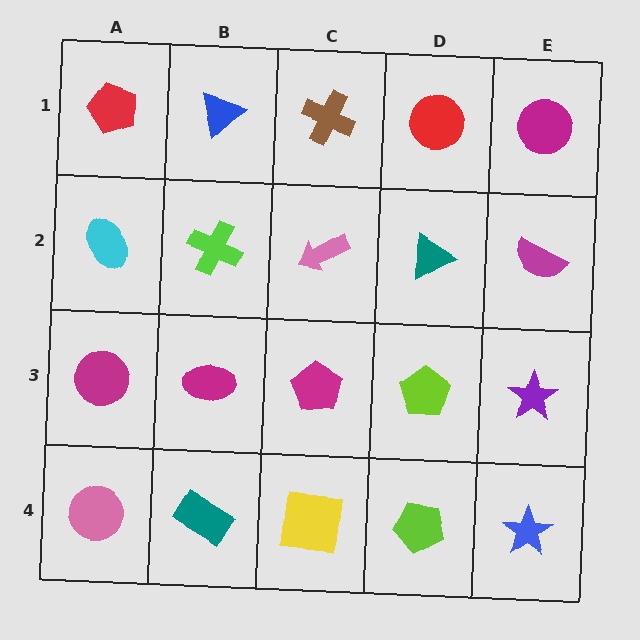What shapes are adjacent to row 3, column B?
A lime cross (row 2, column B), a teal rectangle (row 4, column B), a magenta circle (row 3, column A), a magenta pentagon (row 3, column C).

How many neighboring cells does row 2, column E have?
3.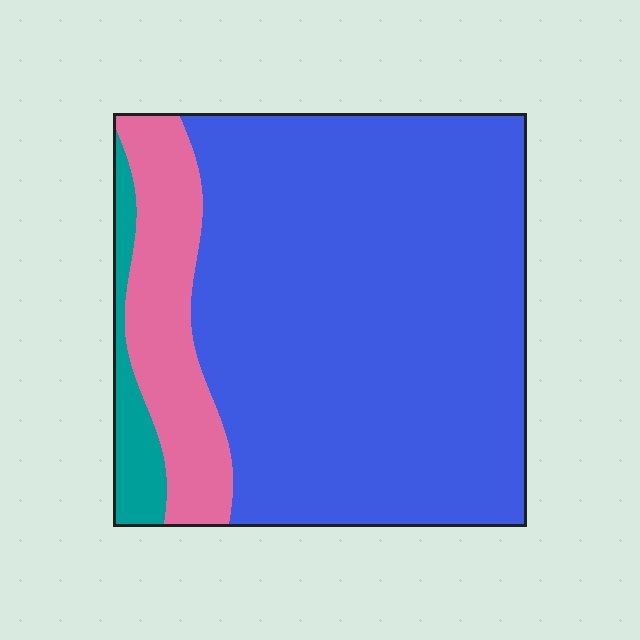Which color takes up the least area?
Teal, at roughly 5%.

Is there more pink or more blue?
Blue.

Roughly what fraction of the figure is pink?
Pink covers roughly 15% of the figure.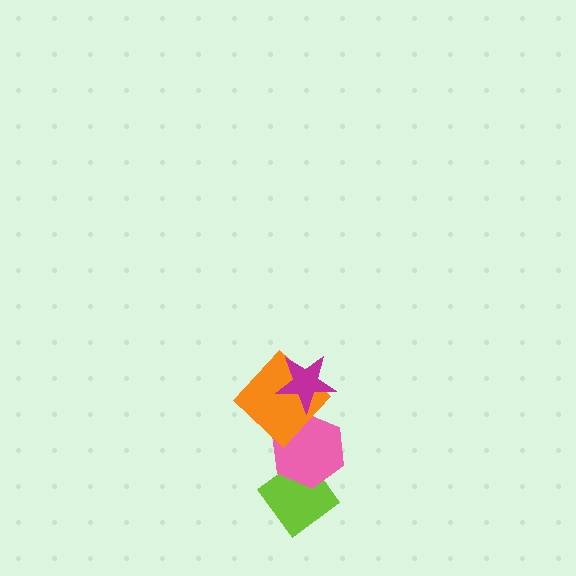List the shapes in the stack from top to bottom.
From top to bottom: the magenta star, the orange diamond, the pink hexagon, the lime diamond.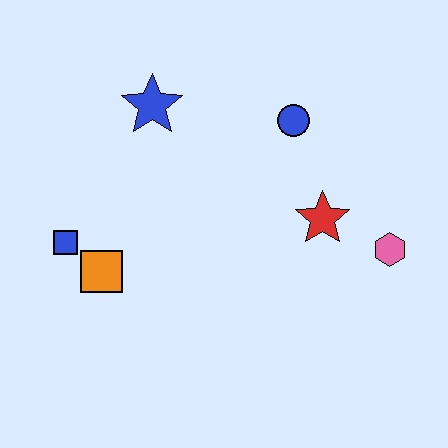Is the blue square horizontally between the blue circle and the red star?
No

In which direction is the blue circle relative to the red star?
The blue circle is above the red star.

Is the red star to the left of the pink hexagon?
Yes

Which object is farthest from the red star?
The blue square is farthest from the red star.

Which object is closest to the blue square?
The orange square is closest to the blue square.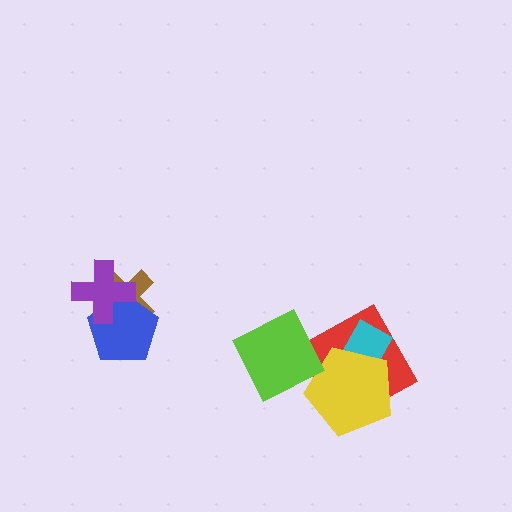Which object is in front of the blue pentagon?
The purple cross is in front of the blue pentagon.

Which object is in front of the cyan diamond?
The yellow pentagon is in front of the cyan diamond.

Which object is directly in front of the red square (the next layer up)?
The cyan diamond is directly in front of the red square.